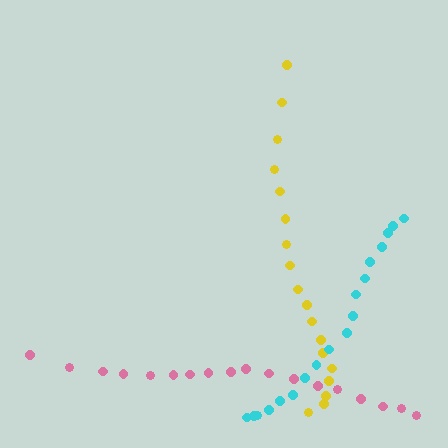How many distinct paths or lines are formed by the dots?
There are 3 distinct paths.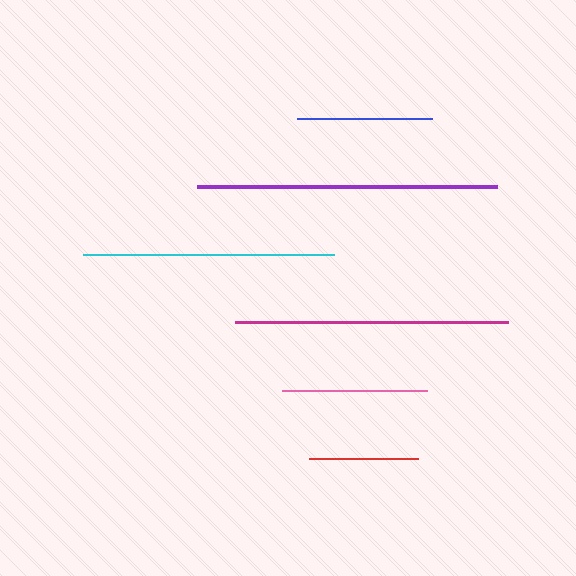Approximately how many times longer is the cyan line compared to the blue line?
The cyan line is approximately 1.9 times the length of the blue line.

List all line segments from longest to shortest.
From longest to shortest: purple, magenta, cyan, pink, blue, red.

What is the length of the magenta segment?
The magenta segment is approximately 273 pixels long.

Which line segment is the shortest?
The red line is the shortest at approximately 109 pixels.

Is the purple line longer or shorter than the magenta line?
The purple line is longer than the magenta line.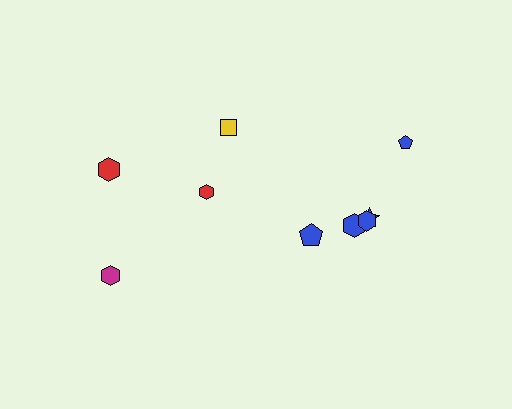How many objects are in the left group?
There are 3 objects.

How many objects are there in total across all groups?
There are 9 objects.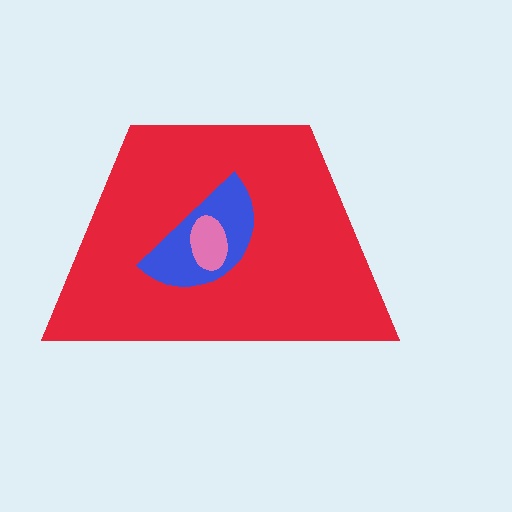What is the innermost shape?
The pink ellipse.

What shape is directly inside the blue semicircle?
The pink ellipse.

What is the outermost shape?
The red trapezoid.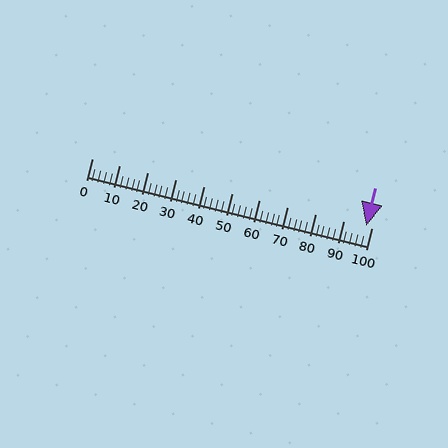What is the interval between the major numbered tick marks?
The major tick marks are spaced 10 units apart.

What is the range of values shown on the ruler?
The ruler shows values from 0 to 100.